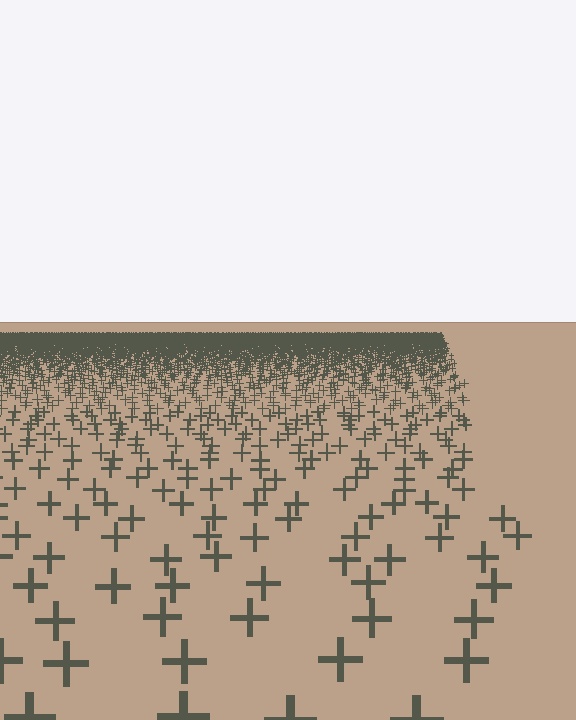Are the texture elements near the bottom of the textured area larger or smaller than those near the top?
Larger. Near the bottom, elements are closer to the viewer and appear at a bigger on-screen size.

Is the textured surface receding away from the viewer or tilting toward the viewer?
The surface is receding away from the viewer. Texture elements get smaller and denser toward the top.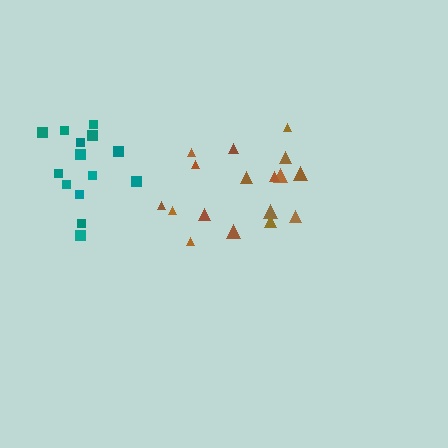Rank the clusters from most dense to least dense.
brown, teal.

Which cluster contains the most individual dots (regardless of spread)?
Brown (17).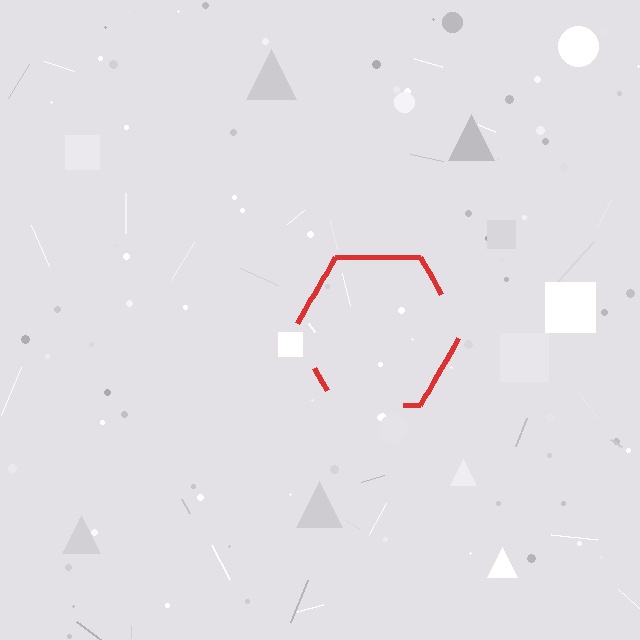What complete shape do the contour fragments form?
The contour fragments form a hexagon.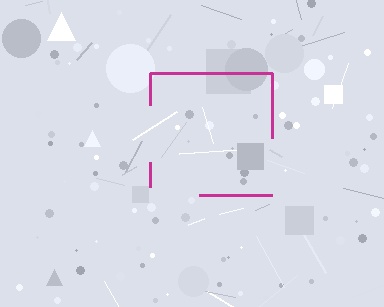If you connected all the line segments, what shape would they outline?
They would outline a square.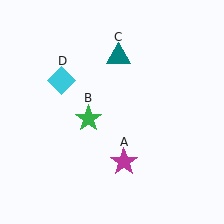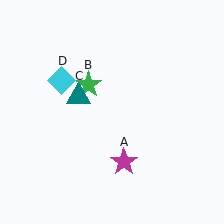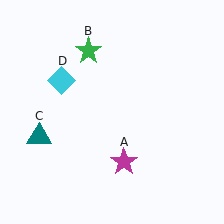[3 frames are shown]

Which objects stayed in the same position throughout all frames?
Magenta star (object A) and cyan diamond (object D) remained stationary.